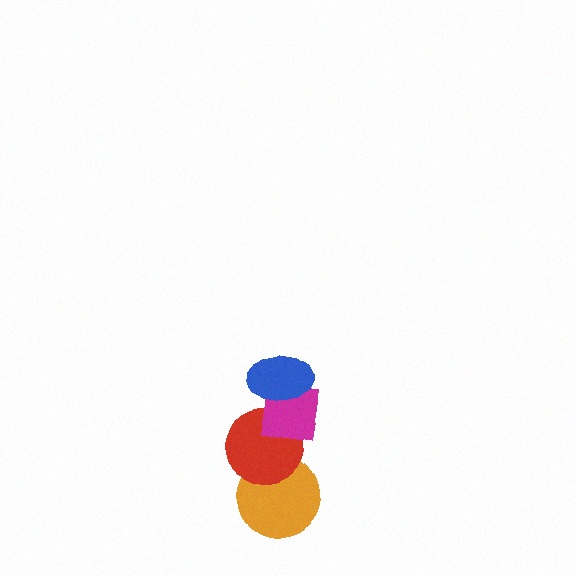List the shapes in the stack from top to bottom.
From top to bottom: the blue ellipse, the magenta square, the red circle, the orange circle.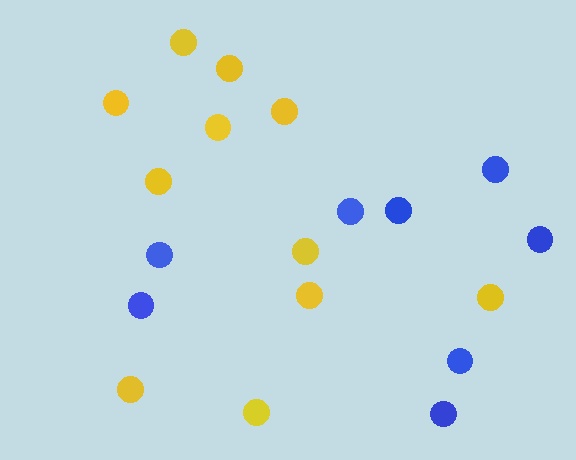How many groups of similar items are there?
There are 2 groups: one group of yellow circles (11) and one group of blue circles (8).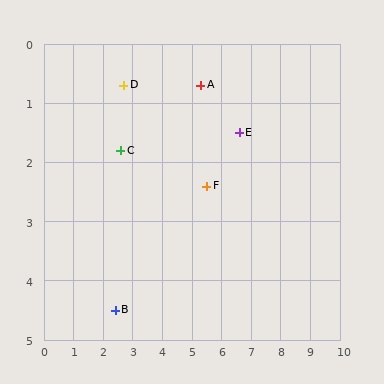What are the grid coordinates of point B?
Point B is at approximately (2.4, 4.5).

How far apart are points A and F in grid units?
Points A and F are about 1.7 grid units apart.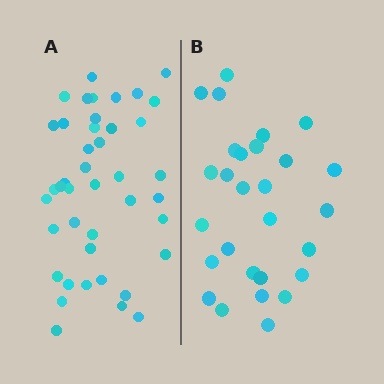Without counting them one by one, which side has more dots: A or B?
Region A (the left region) has more dots.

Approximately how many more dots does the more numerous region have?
Region A has approximately 15 more dots than region B.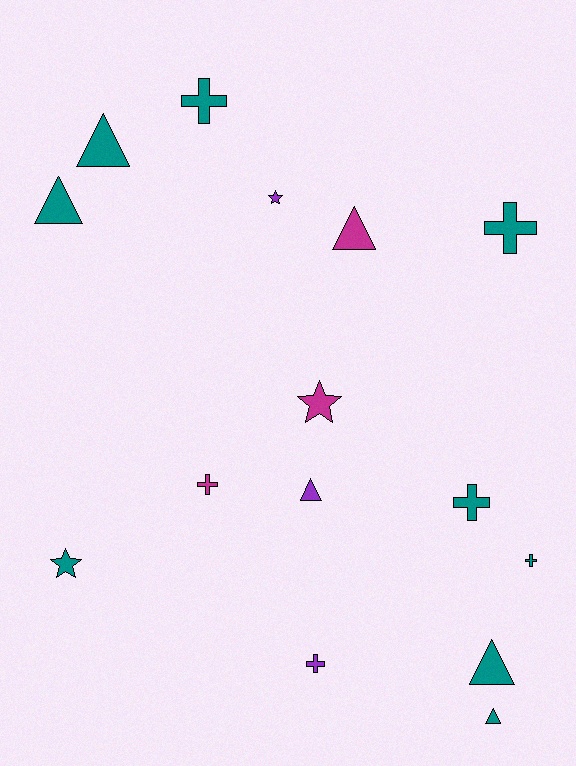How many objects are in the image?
There are 15 objects.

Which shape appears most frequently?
Triangle, with 6 objects.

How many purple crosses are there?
There is 1 purple cross.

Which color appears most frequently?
Teal, with 9 objects.